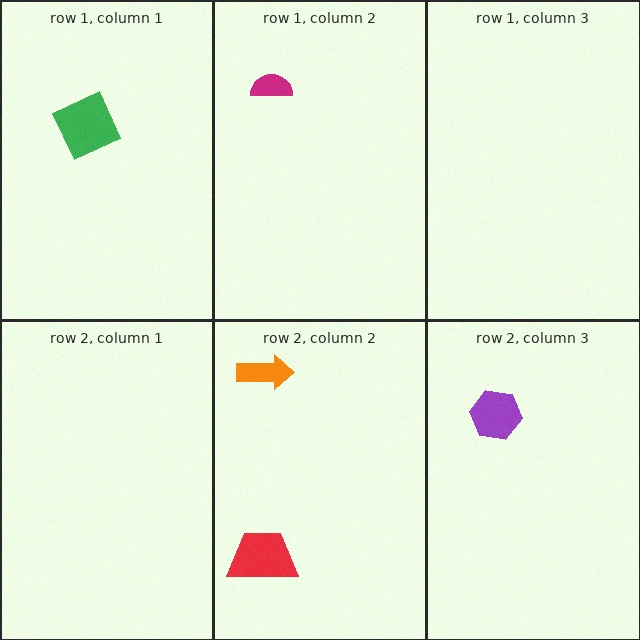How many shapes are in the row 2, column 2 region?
2.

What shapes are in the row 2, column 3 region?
The purple hexagon.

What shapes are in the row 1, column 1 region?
The green diamond.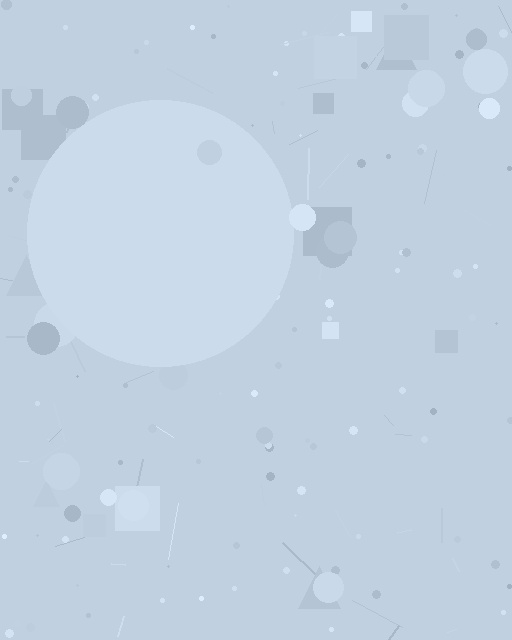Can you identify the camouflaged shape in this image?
The camouflaged shape is a circle.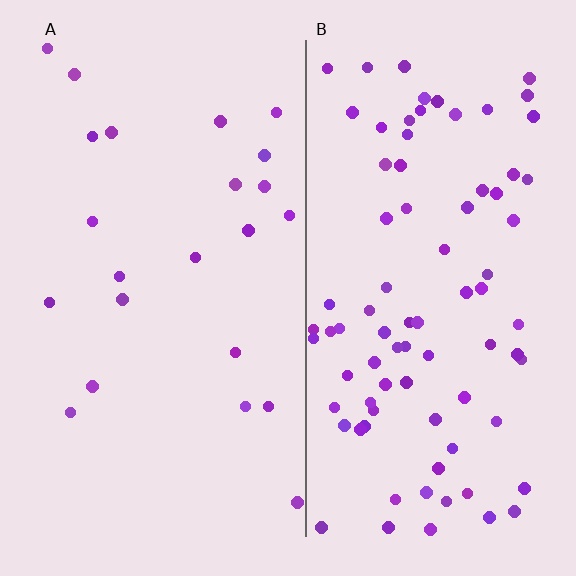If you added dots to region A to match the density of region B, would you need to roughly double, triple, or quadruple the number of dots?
Approximately quadruple.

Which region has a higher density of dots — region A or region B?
B (the right).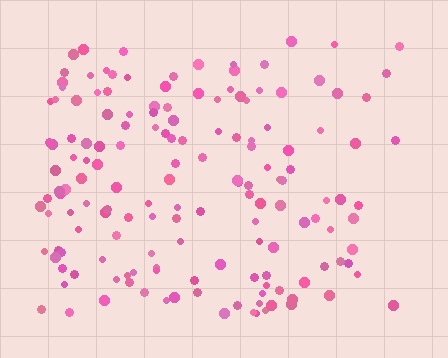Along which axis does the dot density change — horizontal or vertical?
Horizontal.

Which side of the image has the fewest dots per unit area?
The right.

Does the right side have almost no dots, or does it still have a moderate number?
Still a moderate number, just noticeably fewer than the left.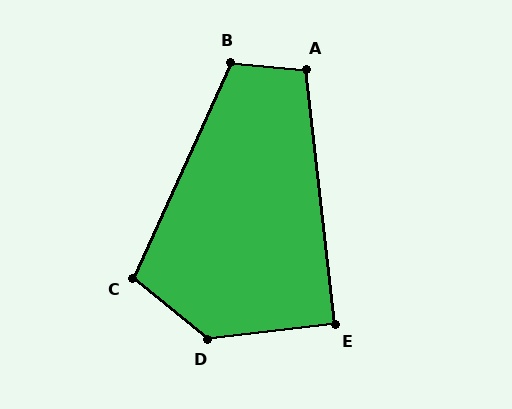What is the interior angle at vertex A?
Approximately 102 degrees (obtuse).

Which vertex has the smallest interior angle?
E, at approximately 90 degrees.